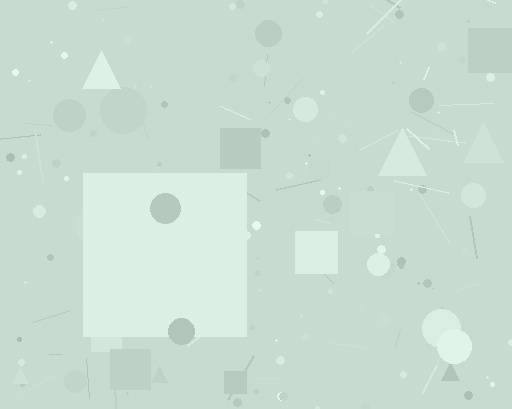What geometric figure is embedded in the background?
A square is embedded in the background.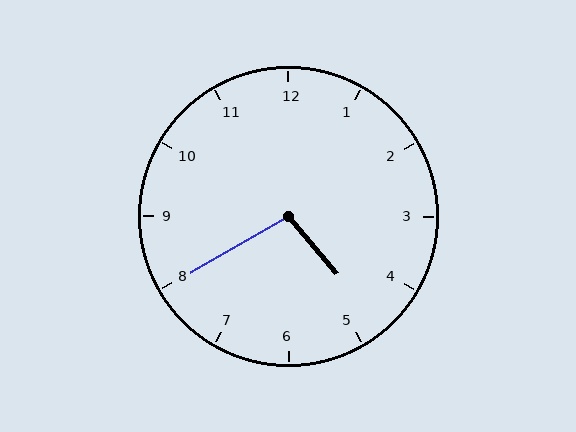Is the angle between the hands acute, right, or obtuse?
It is obtuse.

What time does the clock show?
4:40.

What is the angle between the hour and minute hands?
Approximately 100 degrees.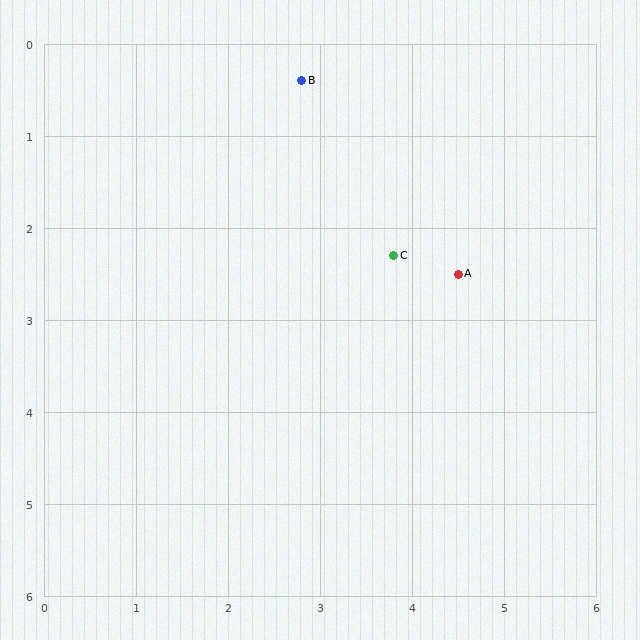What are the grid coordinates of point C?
Point C is at approximately (3.8, 2.3).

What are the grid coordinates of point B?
Point B is at approximately (2.8, 0.4).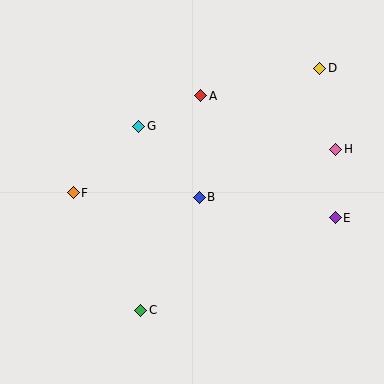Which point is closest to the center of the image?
Point B at (199, 197) is closest to the center.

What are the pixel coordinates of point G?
Point G is at (139, 126).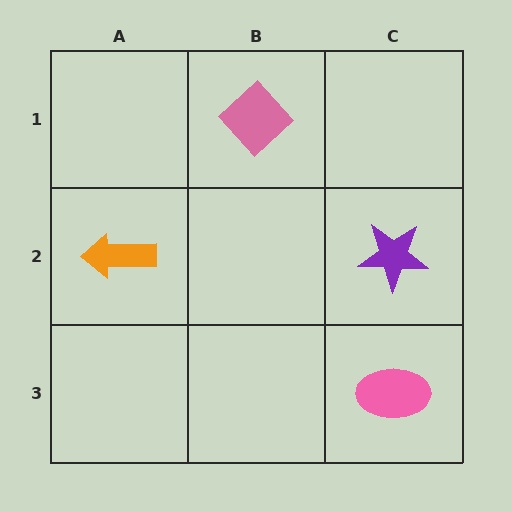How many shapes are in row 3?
1 shape.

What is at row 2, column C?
A purple star.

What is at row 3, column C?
A pink ellipse.